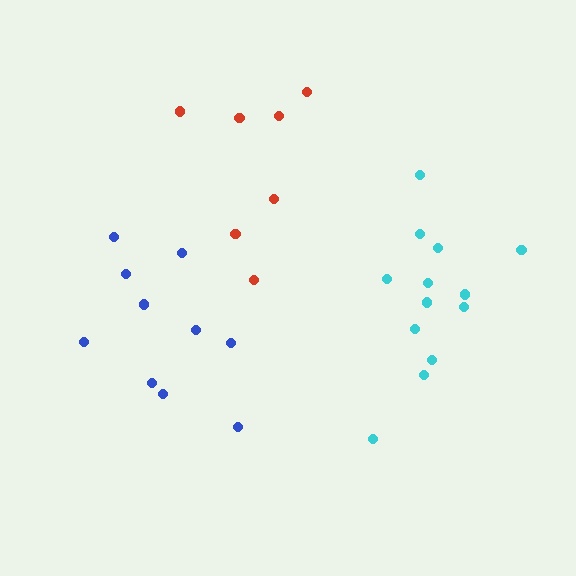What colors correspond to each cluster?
The clusters are colored: blue, cyan, red.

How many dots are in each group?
Group 1: 10 dots, Group 2: 13 dots, Group 3: 7 dots (30 total).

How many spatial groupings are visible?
There are 3 spatial groupings.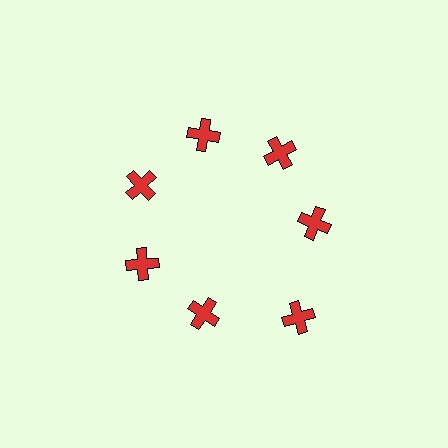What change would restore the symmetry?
The symmetry would be restored by moving it inward, back onto the ring so that all 7 crosses sit at equal angles and equal distance from the center.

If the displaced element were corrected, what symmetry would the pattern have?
It would have 7-fold rotational symmetry — the pattern would map onto itself every 51 degrees.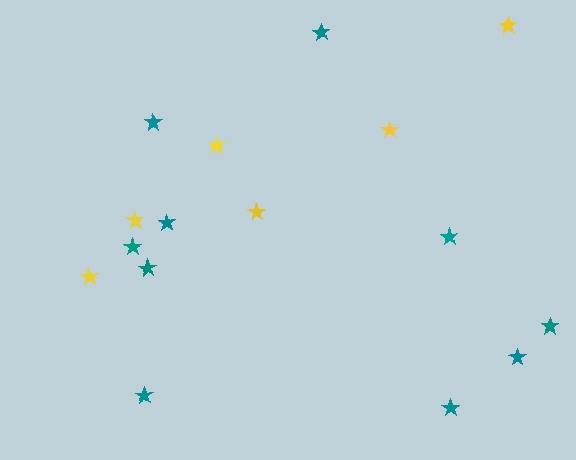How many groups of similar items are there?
There are 2 groups: one group of teal stars (10) and one group of yellow stars (6).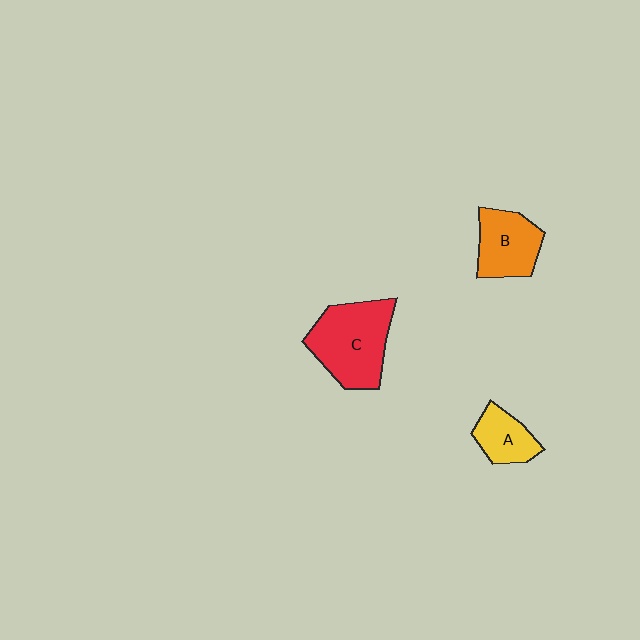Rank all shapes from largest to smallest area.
From largest to smallest: C (red), B (orange), A (yellow).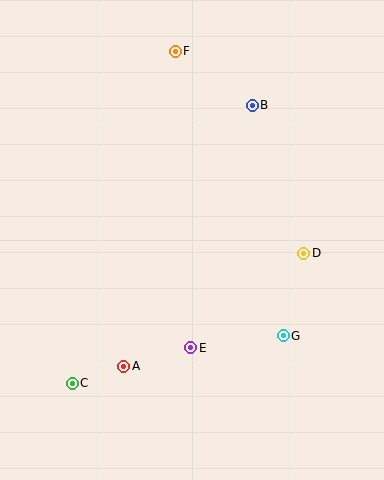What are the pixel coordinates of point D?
Point D is at (304, 253).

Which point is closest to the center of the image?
Point E at (191, 348) is closest to the center.